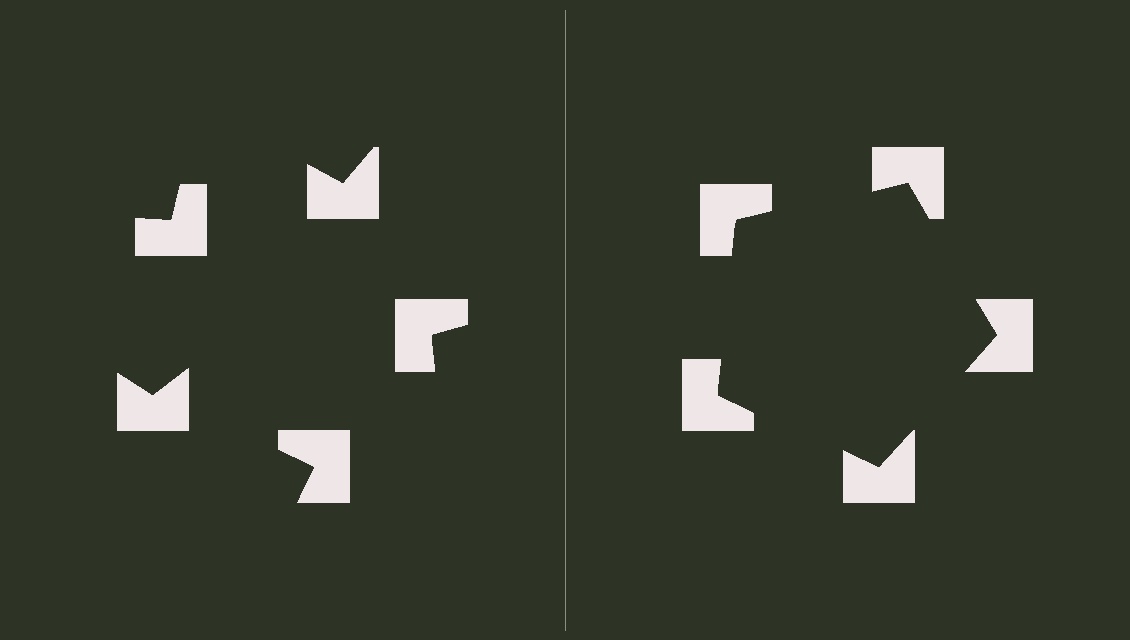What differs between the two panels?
The notched squares are positioned identically on both sides; only the wedge orientations differ. On the right they align to a pentagon; on the left they are misaligned.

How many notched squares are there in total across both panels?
10 — 5 on each side.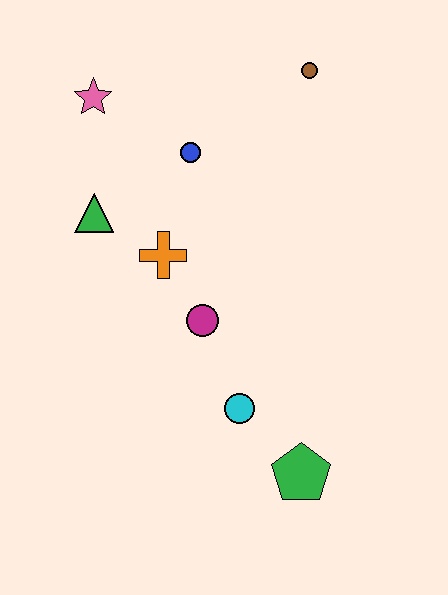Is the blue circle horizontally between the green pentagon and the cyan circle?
No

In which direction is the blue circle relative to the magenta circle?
The blue circle is above the magenta circle.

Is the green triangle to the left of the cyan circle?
Yes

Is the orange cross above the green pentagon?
Yes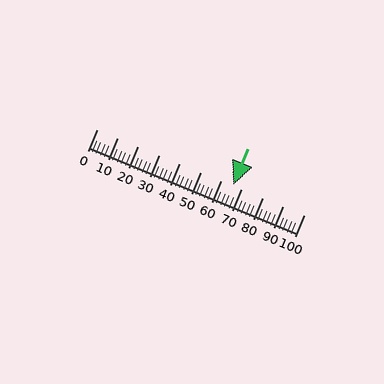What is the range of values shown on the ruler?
The ruler shows values from 0 to 100.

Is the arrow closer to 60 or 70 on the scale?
The arrow is closer to 70.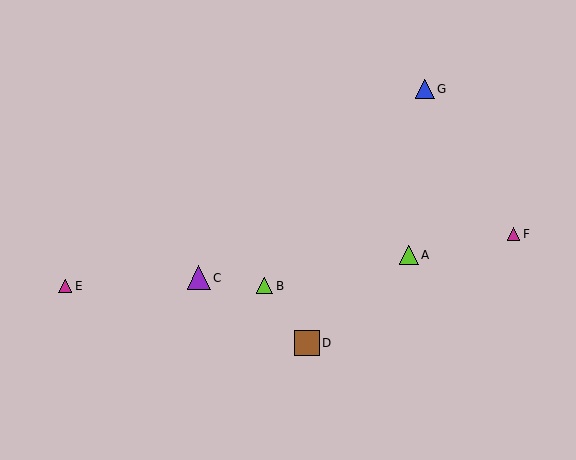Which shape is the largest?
The brown square (labeled D) is the largest.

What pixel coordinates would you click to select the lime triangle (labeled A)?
Click at (409, 255) to select the lime triangle A.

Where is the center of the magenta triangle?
The center of the magenta triangle is at (513, 234).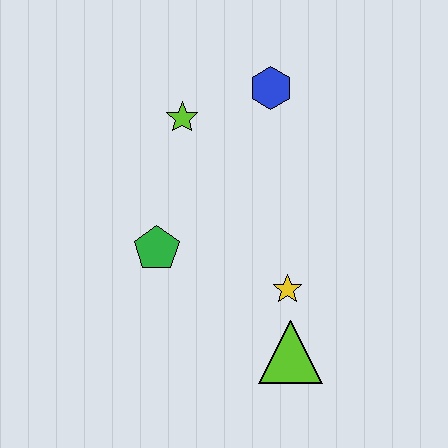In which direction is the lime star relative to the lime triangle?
The lime star is above the lime triangle.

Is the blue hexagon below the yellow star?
No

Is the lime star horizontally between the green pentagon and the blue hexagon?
Yes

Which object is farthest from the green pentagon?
The blue hexagon is farthest from the green pentagon.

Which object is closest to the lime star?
The blue hexagon is closest to the lime star.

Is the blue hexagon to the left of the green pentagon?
No